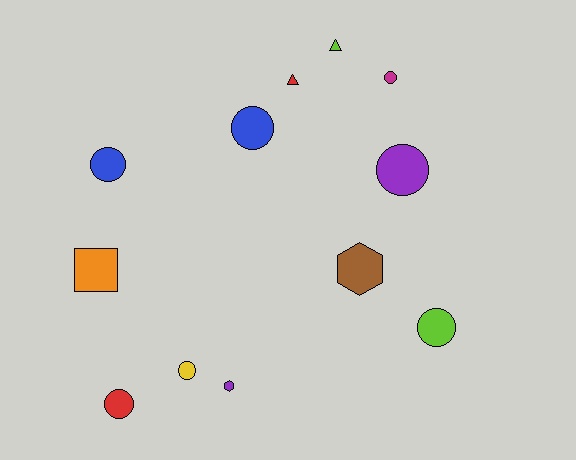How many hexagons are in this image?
There are 2 hexagons.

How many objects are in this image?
There are 12 objects.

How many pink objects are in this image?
There are no pink objects.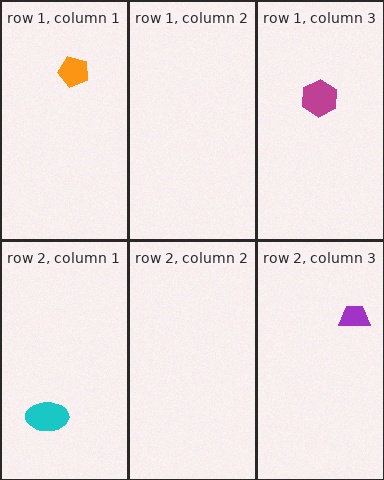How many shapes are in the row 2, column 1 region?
1.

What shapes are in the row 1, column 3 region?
The magenta hexagon.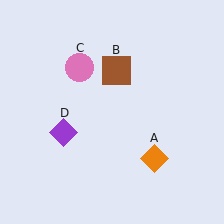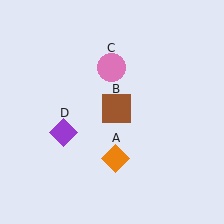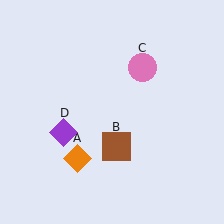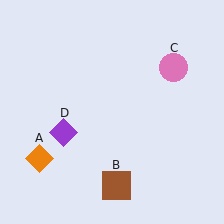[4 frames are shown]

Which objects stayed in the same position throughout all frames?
Purple diamond (object D) remained stationary.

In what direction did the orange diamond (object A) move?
The orange diamond (object A) moved left.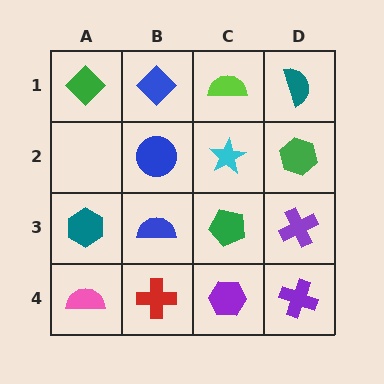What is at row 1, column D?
A teal semicircle.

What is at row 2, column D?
A green hexagon.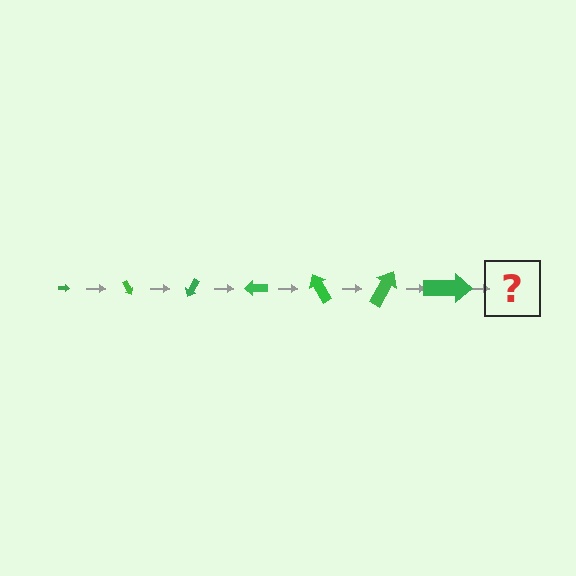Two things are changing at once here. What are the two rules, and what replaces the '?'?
The two rules are that the arrow grows larger each step and it rotates 60 degrees each step. The '?' should be an arrow, larger than the previous one and rotated 420 degrees from the start.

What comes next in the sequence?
The next element should be an arrow, larger than the previous one and rotated 420 degrees from the start.